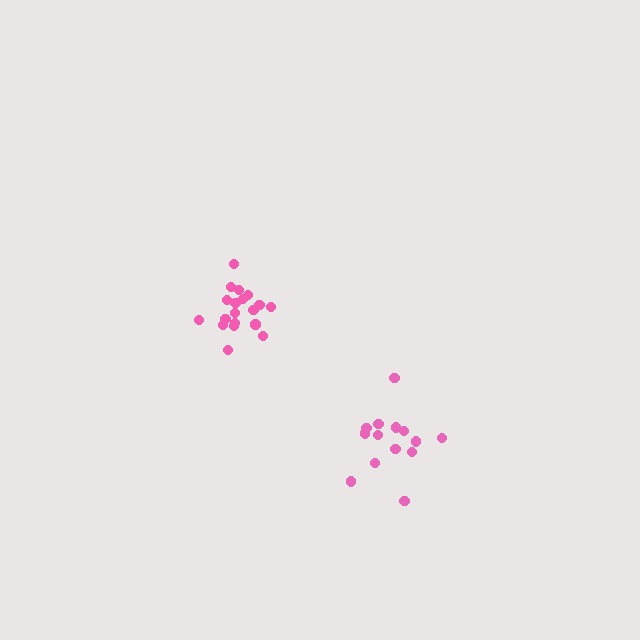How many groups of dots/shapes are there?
There are 2 groups.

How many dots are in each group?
Group 1: 19 dots, Group 2: 14 dots (33 total).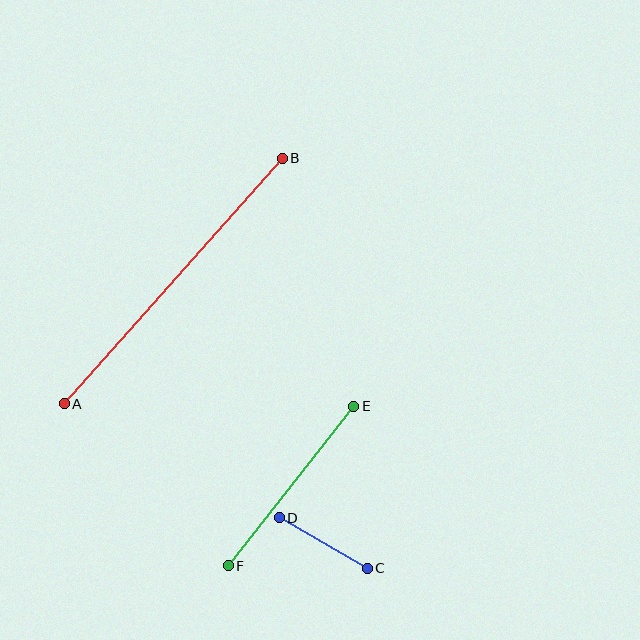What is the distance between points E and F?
The distance is approximately 203 pixels.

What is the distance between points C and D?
The distance is approximately 102 pixels.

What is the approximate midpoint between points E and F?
The midpoint is at approximately (291, 486) pixels.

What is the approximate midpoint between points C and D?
The midpoint is at approximately (323, 543) pixels.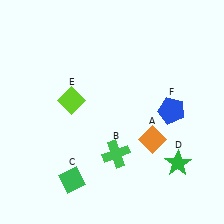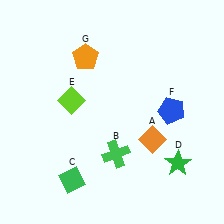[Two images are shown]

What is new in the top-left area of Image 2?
An orange pentagon (G) was added in the top-left area of Image 2.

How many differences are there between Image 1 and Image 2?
There is 1 difference between the two images.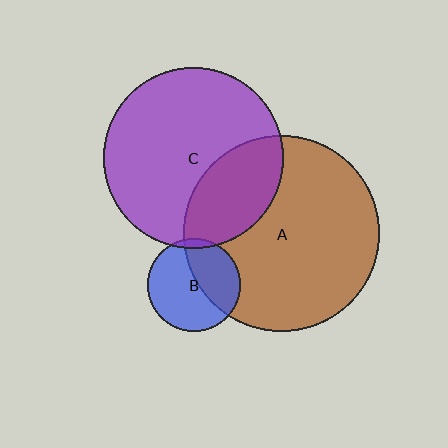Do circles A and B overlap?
Yes.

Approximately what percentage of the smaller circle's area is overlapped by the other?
Approximately 40%.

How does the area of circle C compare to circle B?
Approximately 3.7 times.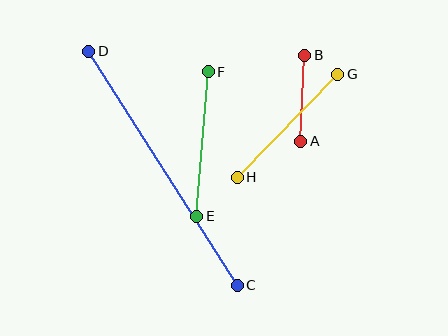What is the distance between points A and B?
The distance is approximately 86 pixels.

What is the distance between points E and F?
The distance is approximately 145 pixels.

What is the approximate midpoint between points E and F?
The midpoint is at approximately (202, 144) pixels.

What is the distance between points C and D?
The distance is approximately 277 pixels.